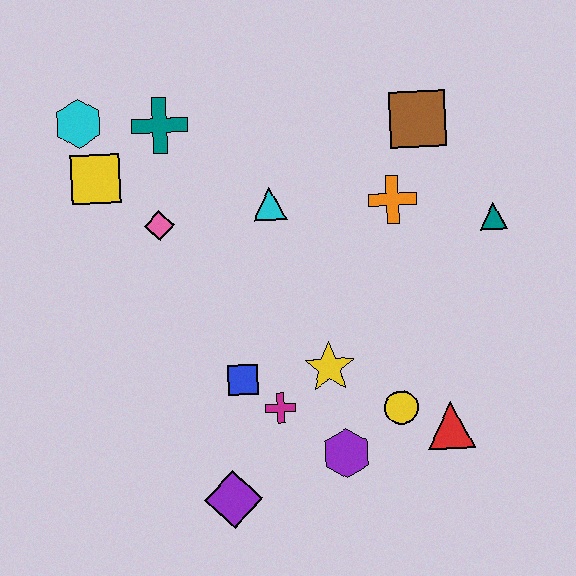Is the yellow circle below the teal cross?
Yes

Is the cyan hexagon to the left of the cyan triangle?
Yes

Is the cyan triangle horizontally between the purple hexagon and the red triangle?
No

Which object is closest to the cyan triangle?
The pink diamond is closest to the cyan triangle.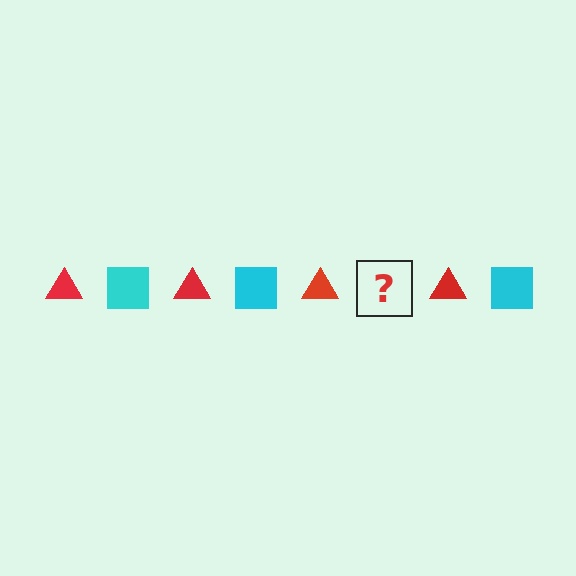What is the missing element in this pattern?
The missing element is a cyan square.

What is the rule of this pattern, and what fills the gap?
The rule is that the pattern alternates between red triangle and cyan square. The gap should be filled with a cyan square.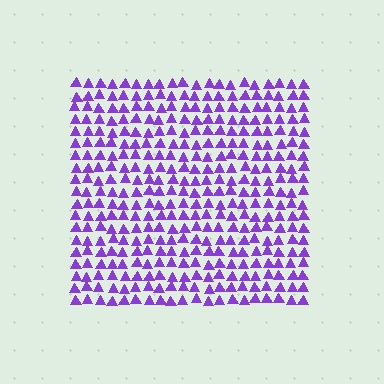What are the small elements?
The small elements are triangles.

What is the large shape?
The large shape is a square.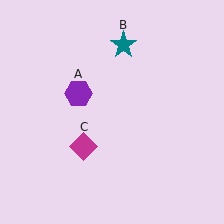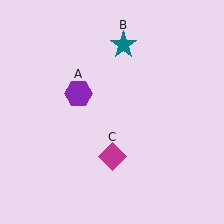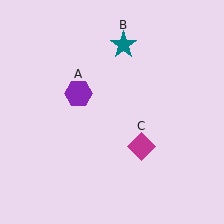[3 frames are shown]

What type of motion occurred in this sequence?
The magenta diamond (object C) rotated counterclockwise around the center of the scene.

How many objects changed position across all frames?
1 object changed position: magenta diamond (object C).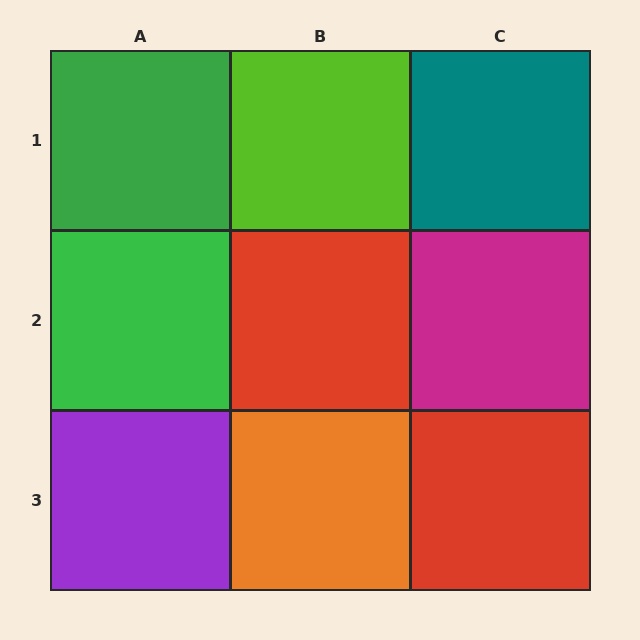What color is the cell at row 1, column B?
Lime.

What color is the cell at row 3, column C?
Red.